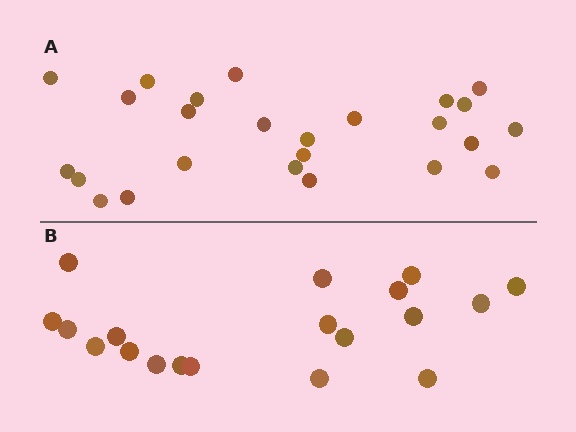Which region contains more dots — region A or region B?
Region A (the top region) has more dots.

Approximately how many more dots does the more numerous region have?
Region A has about 6 more dots than region B.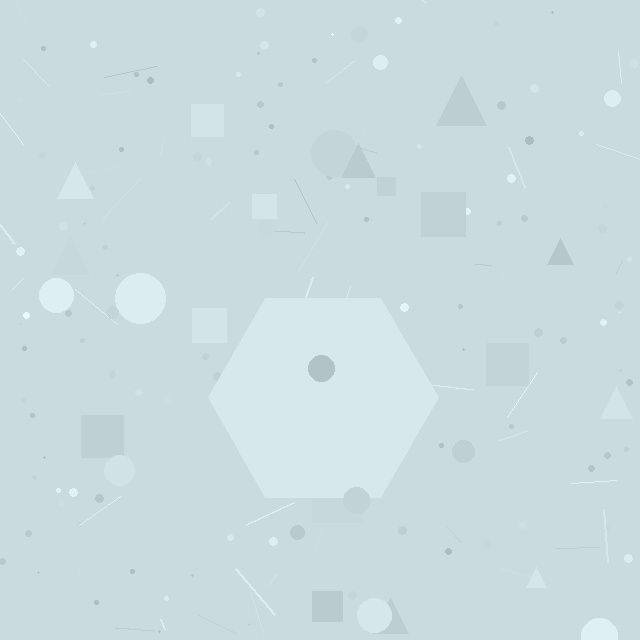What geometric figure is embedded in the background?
A hexagon is embedded in the background.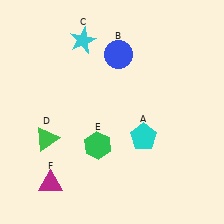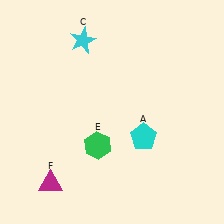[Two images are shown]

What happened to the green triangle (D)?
The green triangle (D) was removed in Image 2. It was in the bottom-left area of Image 1.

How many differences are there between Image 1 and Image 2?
There are 2 differences between the two images.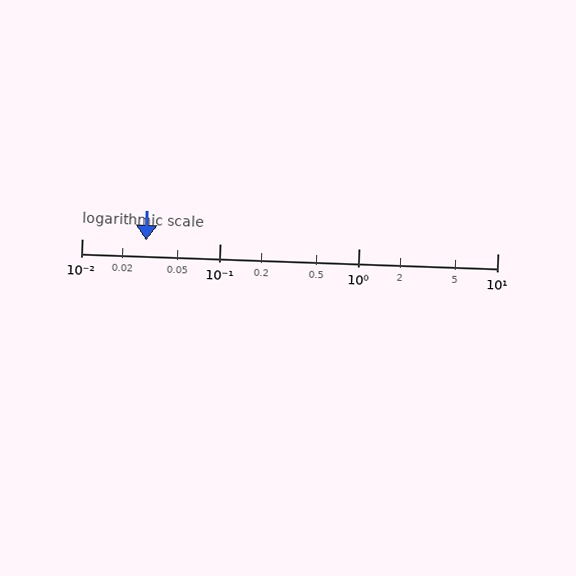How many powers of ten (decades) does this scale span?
The scale spans 3 decades, from 0.01 to 10.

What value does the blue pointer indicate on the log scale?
The pointer indicates approximately 0.029.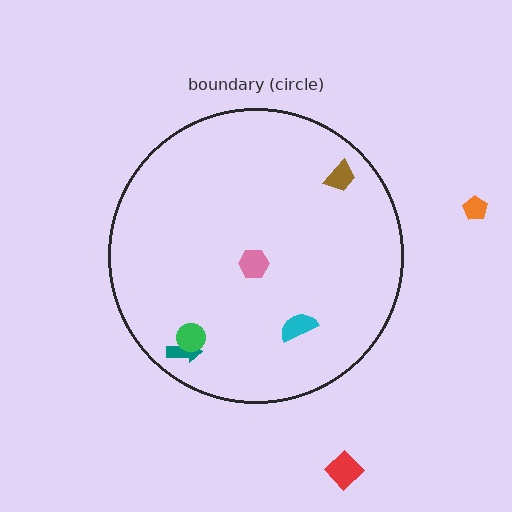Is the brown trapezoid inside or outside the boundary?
Inside.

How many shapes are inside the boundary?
5 inside, 2 outside.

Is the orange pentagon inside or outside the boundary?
Outside.